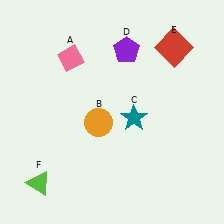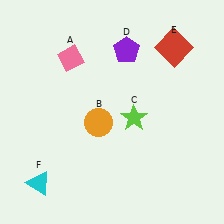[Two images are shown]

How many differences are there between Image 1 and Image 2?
There are 2 differences between the two images.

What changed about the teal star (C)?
In Image 1, C is teal. In Image 2, it changed to lime.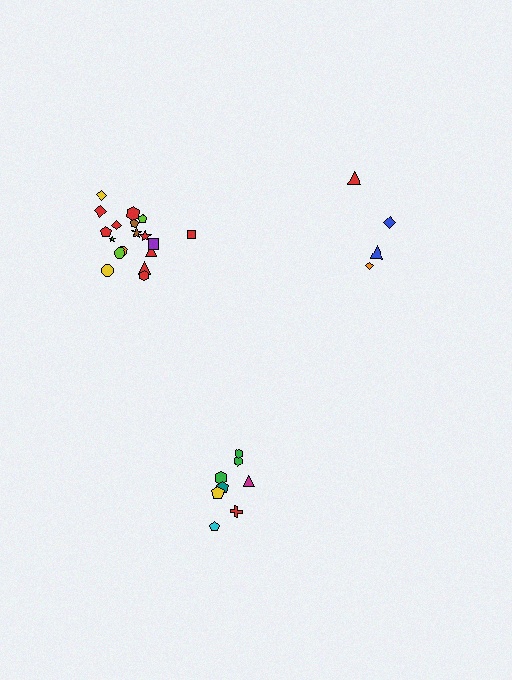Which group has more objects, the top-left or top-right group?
The top-left group.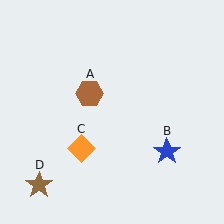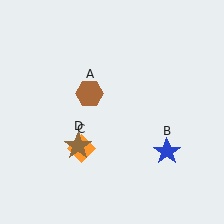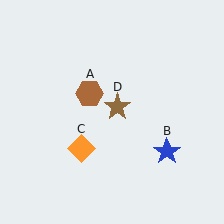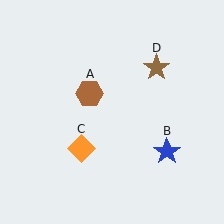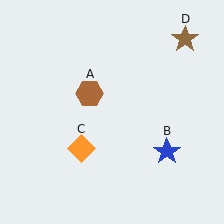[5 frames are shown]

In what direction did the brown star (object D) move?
The brown star (object D) moved up and to the right.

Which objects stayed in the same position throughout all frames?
Brown hexagon (object A) and blue star (object B) and orange diamond (object C) remained stationary.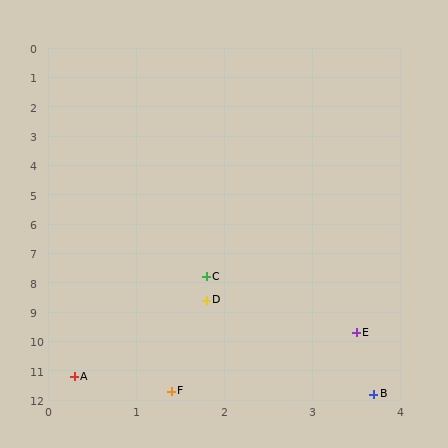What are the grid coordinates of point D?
Point D is at approximately (1.8, 8.6).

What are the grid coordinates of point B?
Point B is at approximately (3.7, 11.8).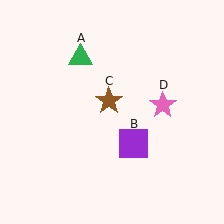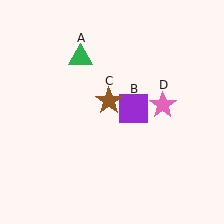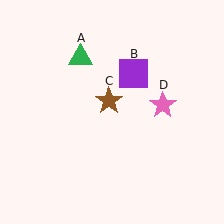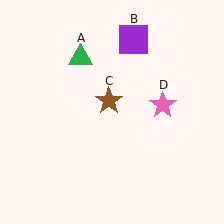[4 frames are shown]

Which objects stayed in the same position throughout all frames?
Green triangle (object A) and brown star (object C) and pink star (object D) remained stationary.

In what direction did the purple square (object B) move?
The purple square (object B) moved up.